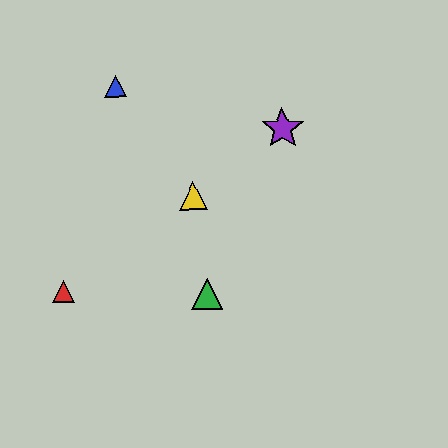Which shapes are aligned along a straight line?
The red triangle, the yellow triangle, the purple star are aligned along a straight line.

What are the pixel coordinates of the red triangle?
The red triangle is at (63, 292).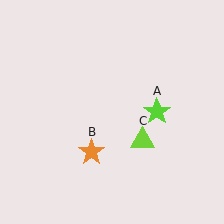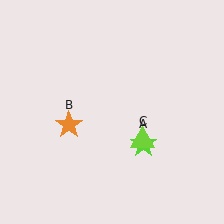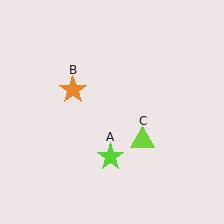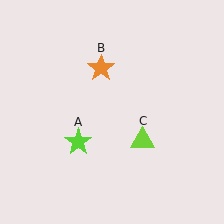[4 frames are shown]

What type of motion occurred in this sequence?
The lime star (object A), orange star (object B) rotated clockwise around the center of the scene.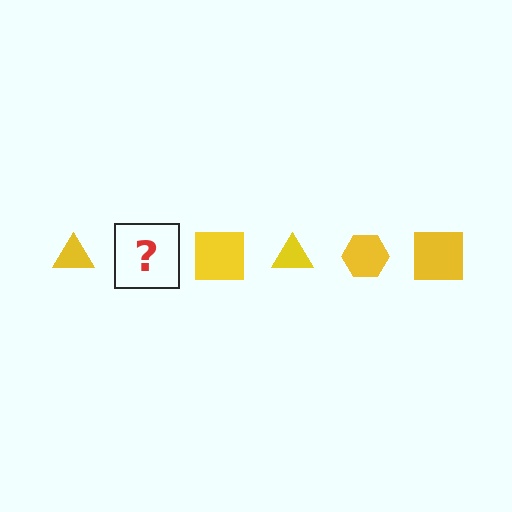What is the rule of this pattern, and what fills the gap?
The rule is that the pattern cycles through triangle, hexagon, square shapes in yellow. The gap should be filled with a yellow hexagon.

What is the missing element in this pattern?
The missing element is a yellow hexagon.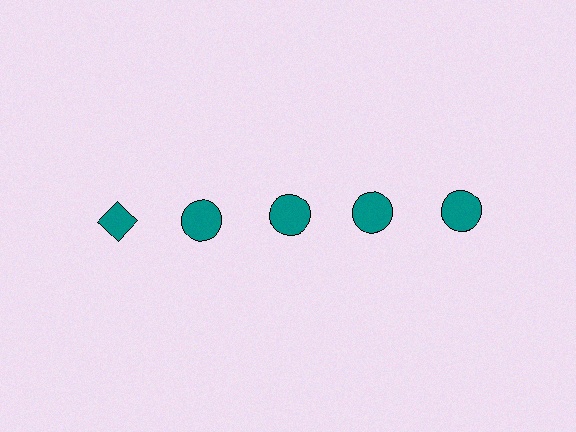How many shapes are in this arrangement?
There are 5 shapes arranged in a grid pattern.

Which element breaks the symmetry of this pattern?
The teal diamond in the top row, leftmost column breaks the symmetry. All other shapes are teal circles.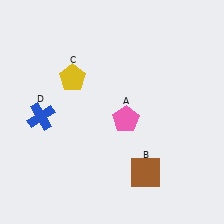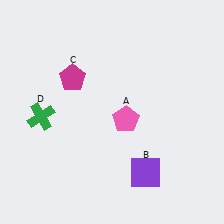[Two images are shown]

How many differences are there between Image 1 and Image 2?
There are 3 differences between the two images.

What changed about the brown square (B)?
In Image 1, B is brown. In Image 2, it changed to purple.